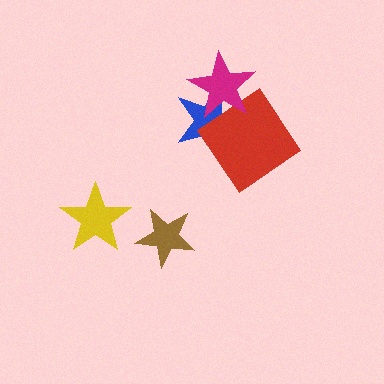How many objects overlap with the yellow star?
0 objects overlap with the yellow star.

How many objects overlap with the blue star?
2 objects overlap with the blue star.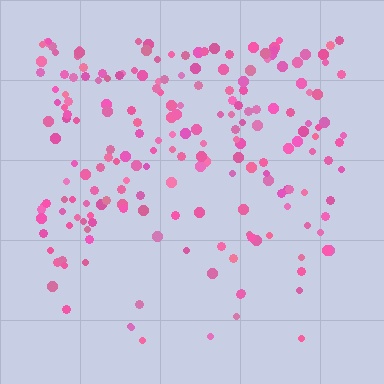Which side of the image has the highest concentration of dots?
The top.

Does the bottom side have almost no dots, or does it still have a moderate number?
Still a moderate number, just noticeably fewer than the top.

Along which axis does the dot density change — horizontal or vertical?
Vertical.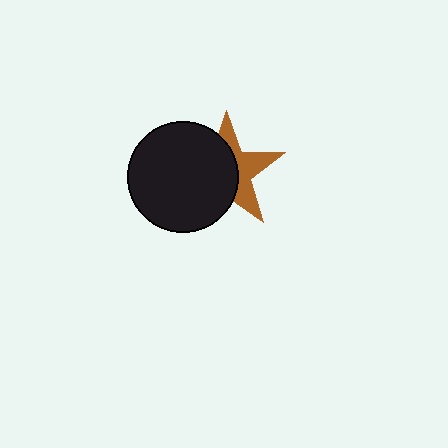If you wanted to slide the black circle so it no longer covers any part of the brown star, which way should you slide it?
Slide it left — that is the most direct way to separate the two shapes.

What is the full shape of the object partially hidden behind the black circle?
The partially hidden object is a brown star.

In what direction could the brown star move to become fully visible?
The brown star could move right. That would shift it out from behind the black circle entirely.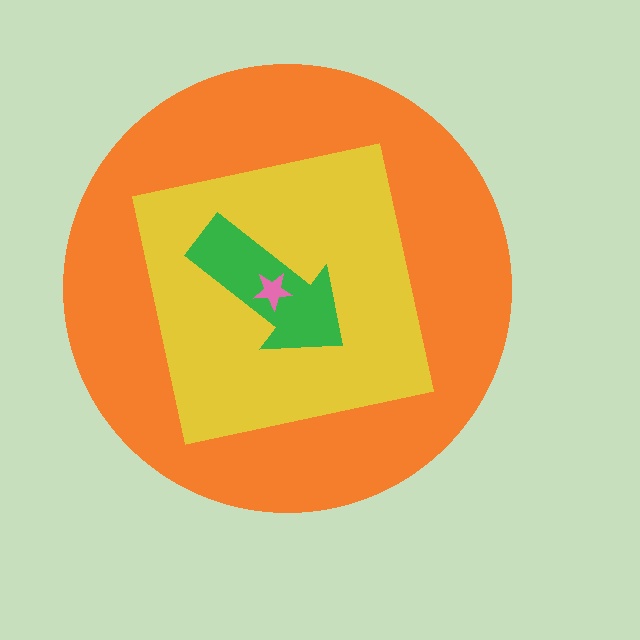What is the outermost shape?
The orange circle.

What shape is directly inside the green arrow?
The pink star.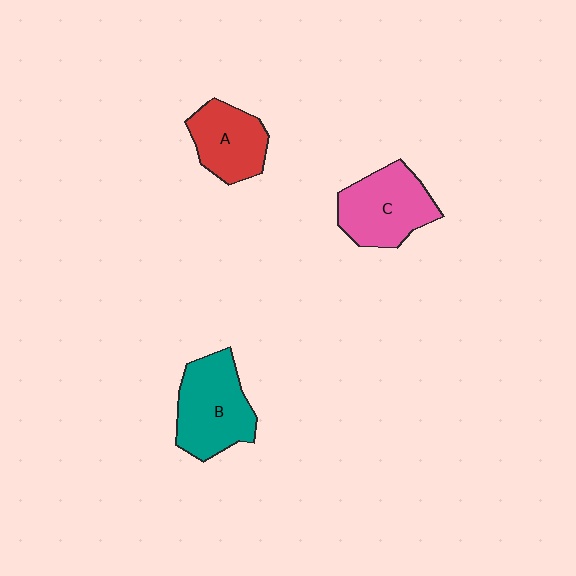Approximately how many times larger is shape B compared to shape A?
Approximately 1.3 times.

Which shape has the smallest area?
Shape A (red).